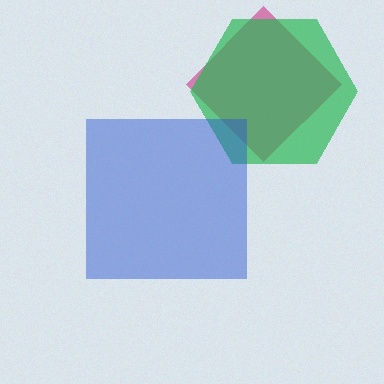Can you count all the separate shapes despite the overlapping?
Yes, there are 3 separate shapes.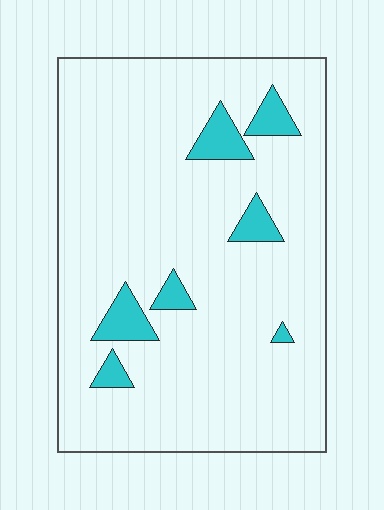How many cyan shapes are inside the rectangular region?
7.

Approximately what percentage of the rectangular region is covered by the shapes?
Approximately 10%.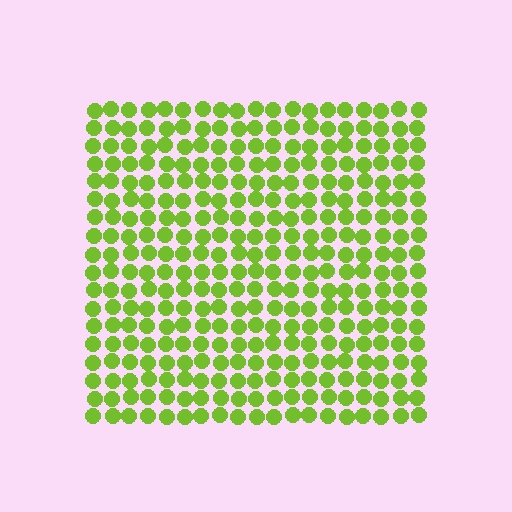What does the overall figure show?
The overall figure shows a square.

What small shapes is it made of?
It is made of small circles.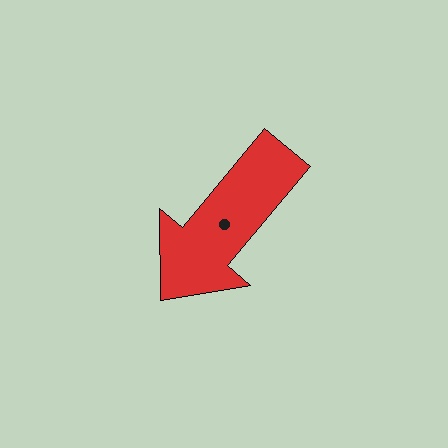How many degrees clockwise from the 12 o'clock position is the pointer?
Approximately 220 degrees.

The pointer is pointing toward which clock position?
Roughly 7 o'clock.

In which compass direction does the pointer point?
Southwest.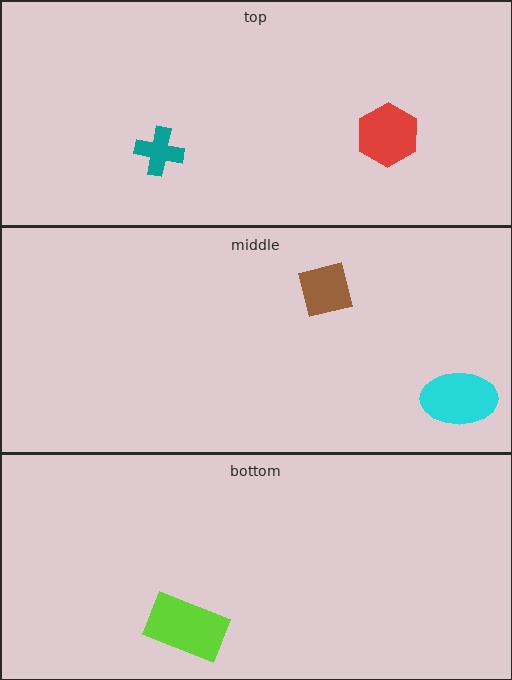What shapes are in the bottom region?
The lime rectangle.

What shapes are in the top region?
The teal cross, the red hexagon.